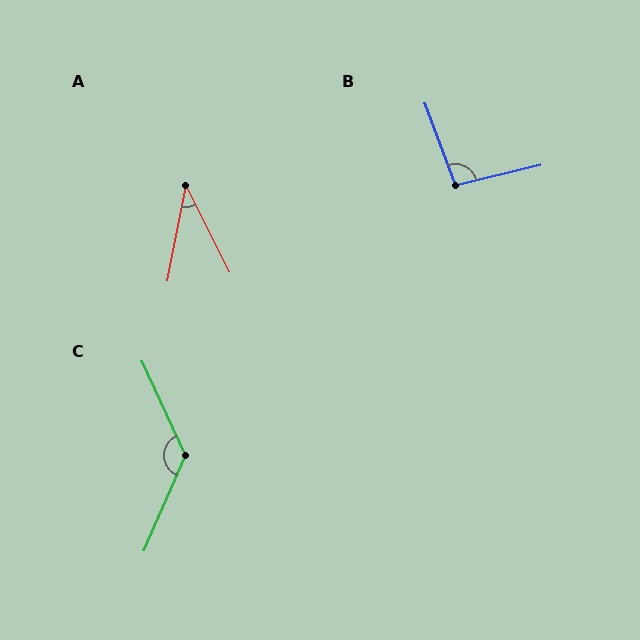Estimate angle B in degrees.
Approximately 96 degrees.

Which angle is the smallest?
A, at approximately 38 degrees.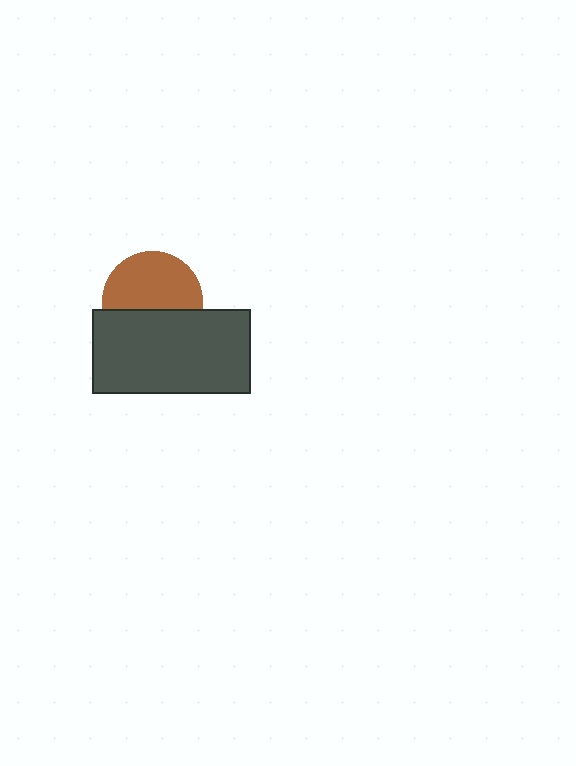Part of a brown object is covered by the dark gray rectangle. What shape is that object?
It is a circle.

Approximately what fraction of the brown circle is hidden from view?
Roughly 41% of the brown circle is hidden behind the dark gray rectangle.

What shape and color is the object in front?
The object in front is a dark gray rectangle.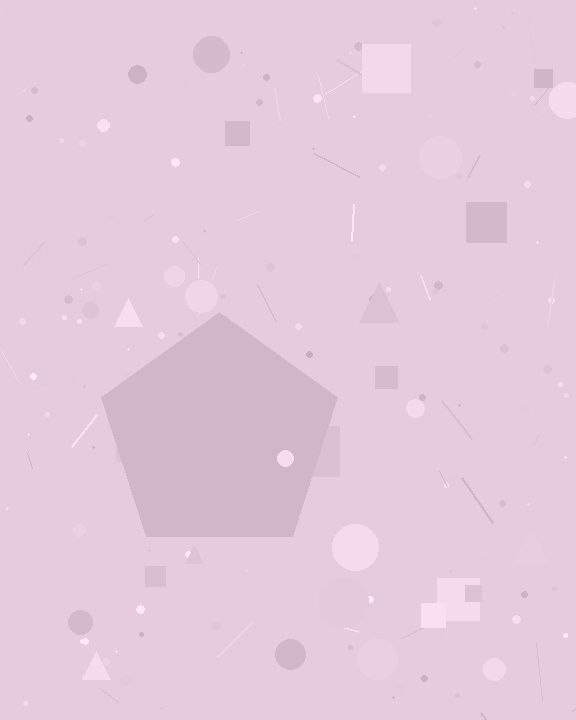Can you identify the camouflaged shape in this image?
The camouflaged shape is a pentagon.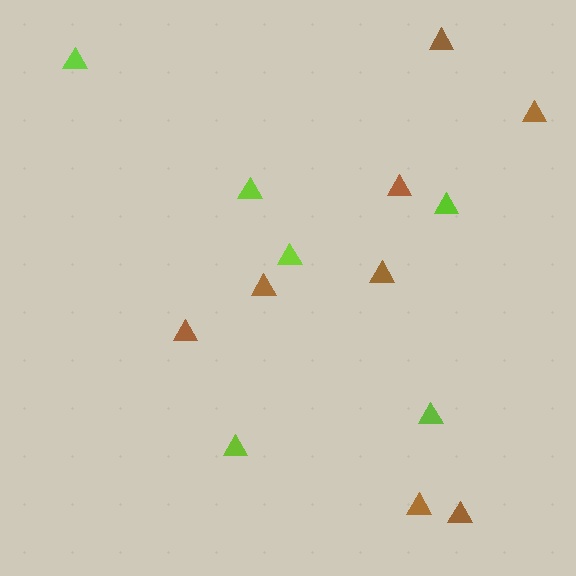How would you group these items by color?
There are 2 groups: one group of lime triangles (6) and one group of brown triangles (8).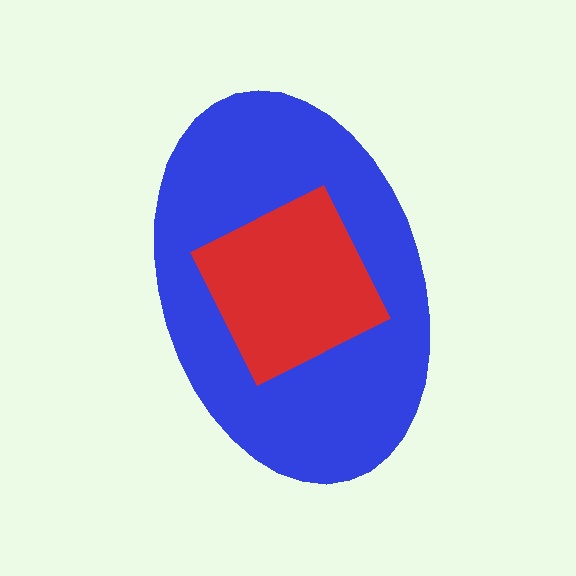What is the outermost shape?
The blue ellipse.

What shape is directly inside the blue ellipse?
The red square.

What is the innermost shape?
The red square.